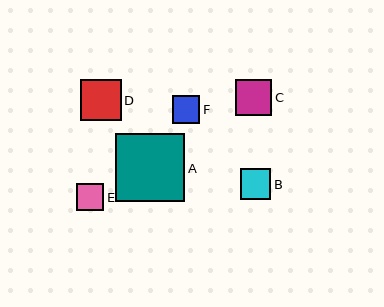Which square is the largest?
Square A is the largest with a size of approximately 69 pixels.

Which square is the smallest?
Square E is the smallest with a size of approximately 27 pixels.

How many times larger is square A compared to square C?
Square A is approximately 1.9 times the size of square C.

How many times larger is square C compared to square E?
Square C is approximately 1.4 times the size of square E.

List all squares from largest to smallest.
From largest to smallest: A, D, C, B, F, E.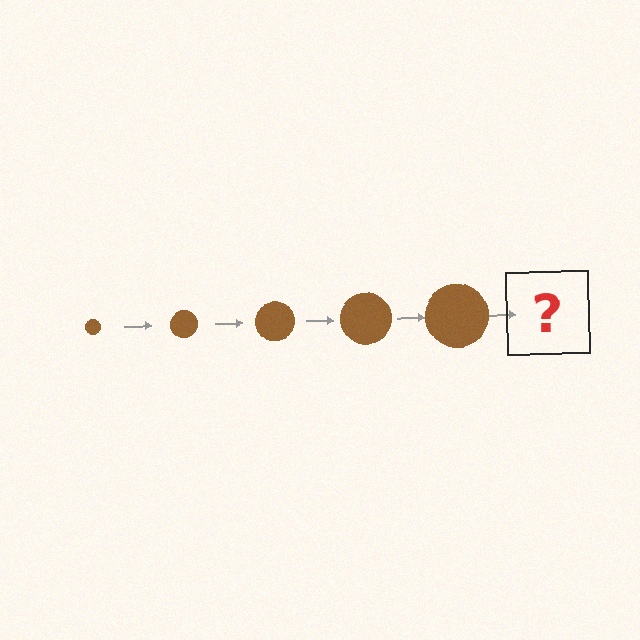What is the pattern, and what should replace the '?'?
The pattern is that the circle gets progressively larger each step. The '?' should be a brown circle, larger than the previous one.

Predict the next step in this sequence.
The next step is a brown circle, larger than the previous one.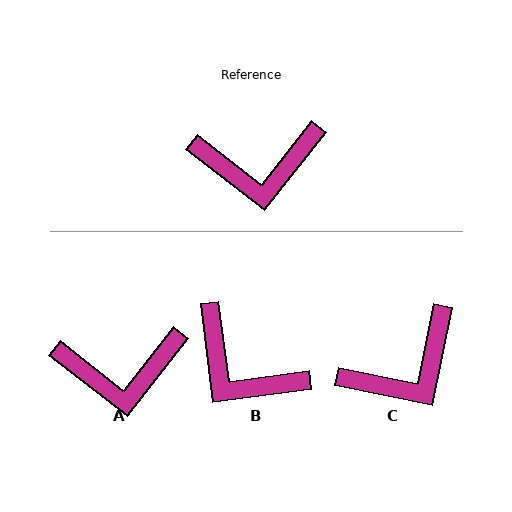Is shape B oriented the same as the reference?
No, it is off by about 45 degrees.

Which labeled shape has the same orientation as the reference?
A.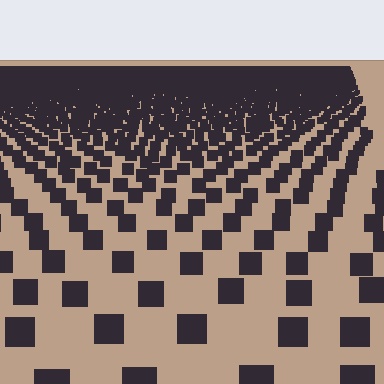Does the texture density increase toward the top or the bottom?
Density increases toward the top.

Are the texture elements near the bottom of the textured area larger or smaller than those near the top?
Larger. Near the bottom, elements are closer to the viewer and appear at a bigger on-screen size.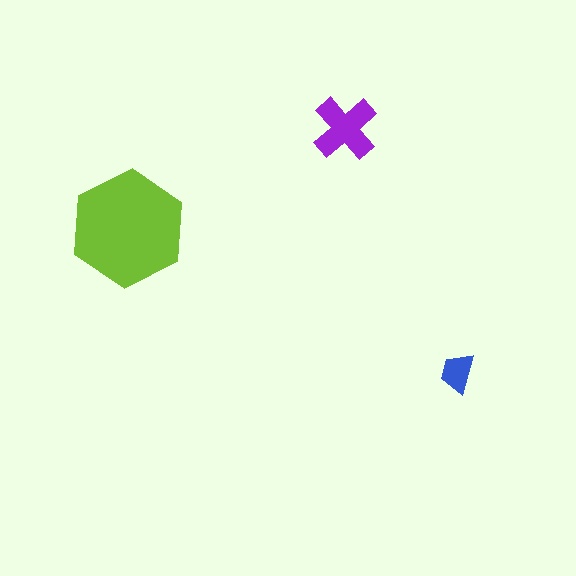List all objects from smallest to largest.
The blue trapezoid, the purple cross, the lime hexagon.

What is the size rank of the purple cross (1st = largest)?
2nd.